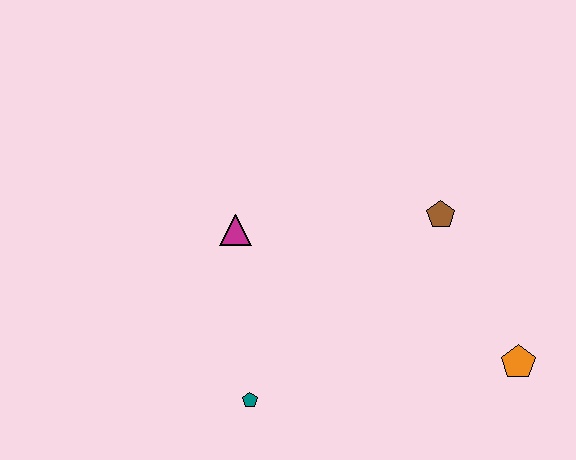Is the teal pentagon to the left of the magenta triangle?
No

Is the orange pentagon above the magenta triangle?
No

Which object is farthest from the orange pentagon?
The magenta triangle is farthest from the orange pentagon.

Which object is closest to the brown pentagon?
The orange pentagon is closest to the brown pentagon.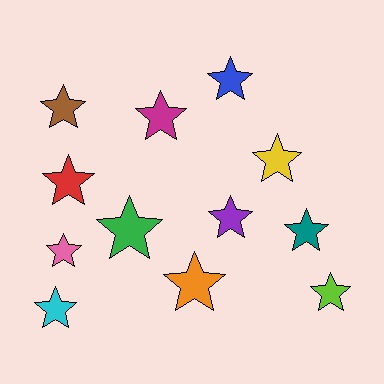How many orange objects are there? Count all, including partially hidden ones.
There is 1 orange object.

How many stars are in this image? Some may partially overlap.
There are 12 stars.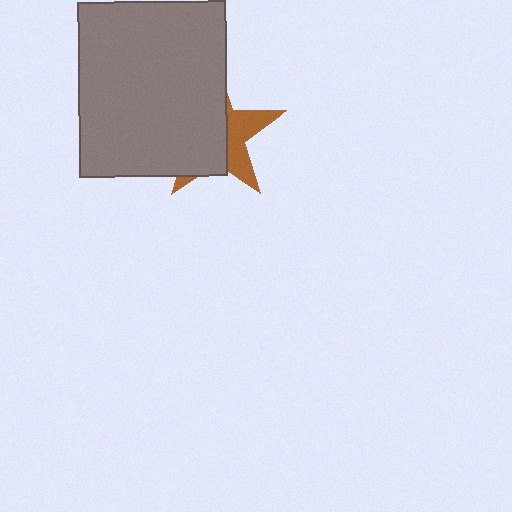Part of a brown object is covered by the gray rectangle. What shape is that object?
It is a star.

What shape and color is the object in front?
The object in front is a gray rectangle.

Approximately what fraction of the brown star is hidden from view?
Roughly 64% of the brown star is hidden behind the gray rectangle.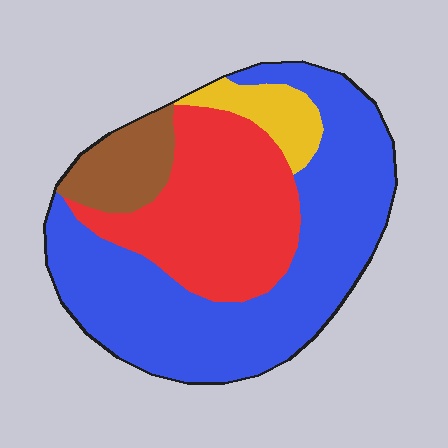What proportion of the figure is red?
Red takes up about one third (1/3) of the figure.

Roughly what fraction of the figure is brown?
Brown covers around 10% of the figure.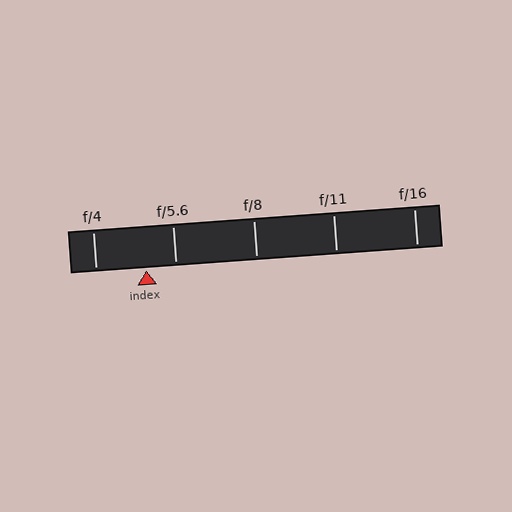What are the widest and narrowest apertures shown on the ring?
The widest aperture shown is f/4 and the narrowest is f/16.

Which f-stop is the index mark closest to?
The index mark is closest to f/5.6.